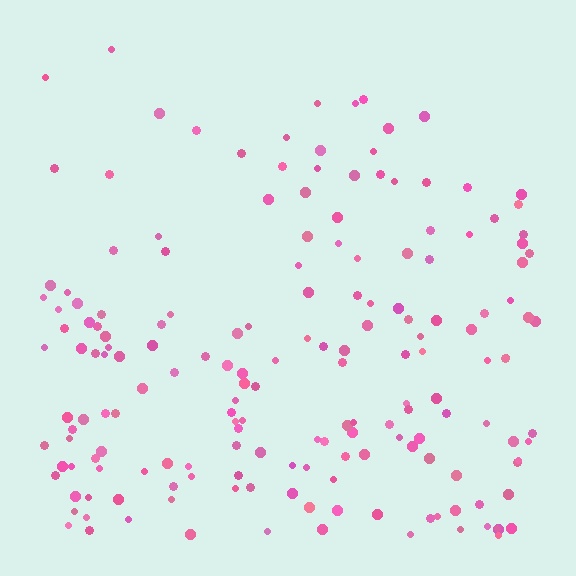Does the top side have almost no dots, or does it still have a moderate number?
Still a moderate number, just noticeably fewer than the bottom.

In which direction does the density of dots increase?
From top to bottom, with the bottom side densest.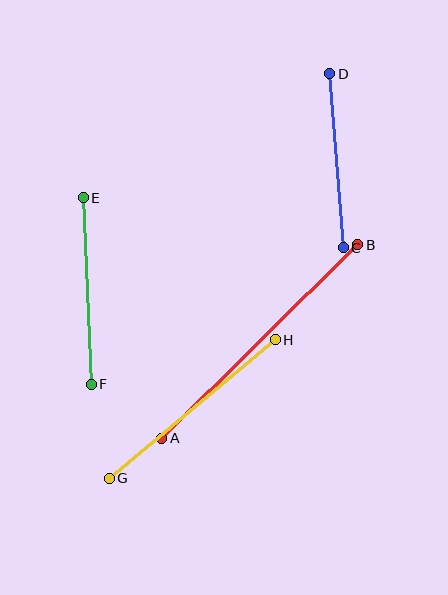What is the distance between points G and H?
The distance is approximately 216 pixels.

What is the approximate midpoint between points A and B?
The midpoint is at approximately (260, 342) pixels.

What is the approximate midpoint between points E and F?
The midpoint is at approximately (87, 291) pixels.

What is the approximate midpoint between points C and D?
The midpoint is at approximately (337, 161) pixels.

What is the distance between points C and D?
The distance is approximately 175 pixels.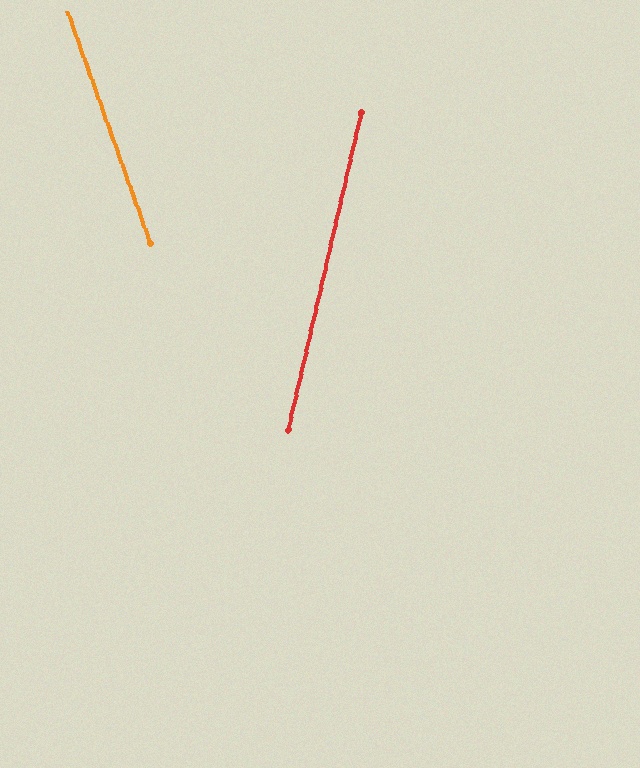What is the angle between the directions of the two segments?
Approximately 33 degrees.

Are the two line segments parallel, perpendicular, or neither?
Neither parallel nor perpendicular — they differ by about 33°.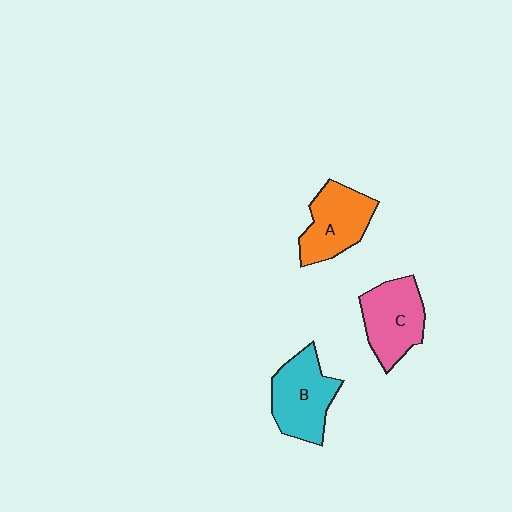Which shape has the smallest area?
Shape A (orange).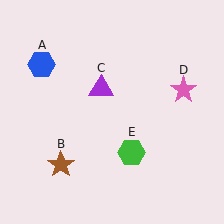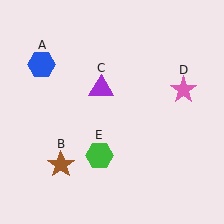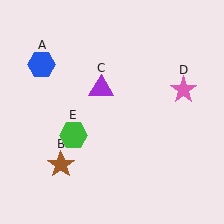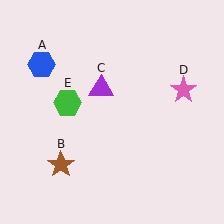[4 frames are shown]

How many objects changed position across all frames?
1 object changed position: green hexagon (object E).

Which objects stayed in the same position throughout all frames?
Blue hexagon (object A) and brown star (object B) and purple triangle (object C) and pink star (object D) remained stationary.